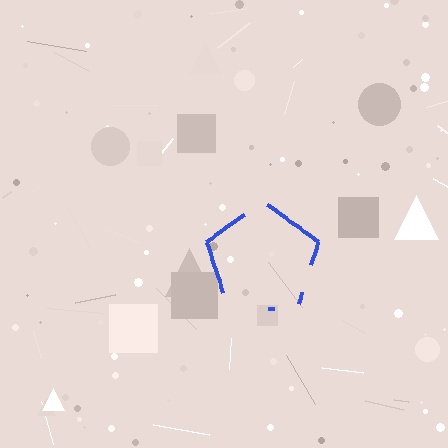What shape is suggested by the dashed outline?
The dashed outline suggests a pentagon.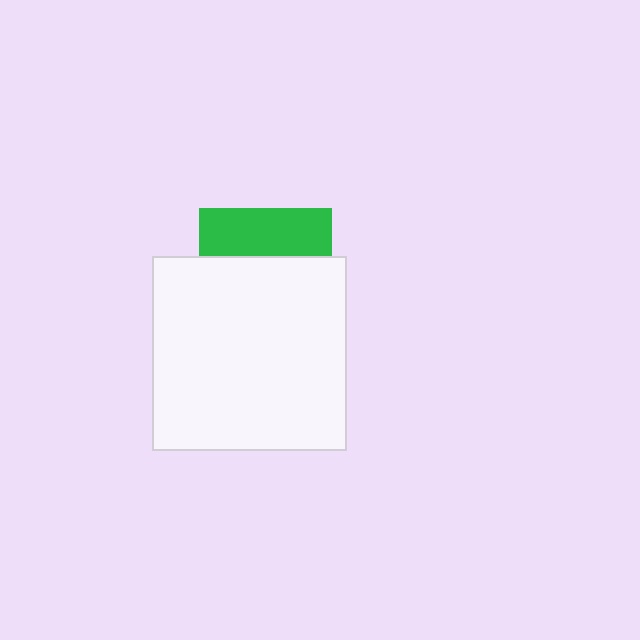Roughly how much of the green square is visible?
A small part of it is visible (roughly 36%).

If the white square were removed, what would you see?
You would see the complete green square.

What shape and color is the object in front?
The object in front is a white square.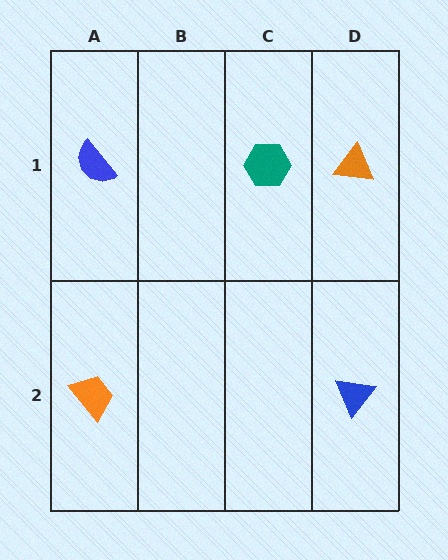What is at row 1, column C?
A teal hexagon.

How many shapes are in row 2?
2 shapes.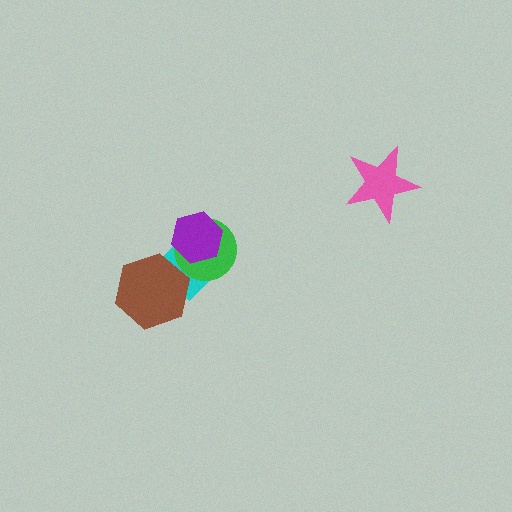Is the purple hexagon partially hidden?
No, no other shape covers it.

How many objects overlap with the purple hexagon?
2 objects overlap with the purple hexagon.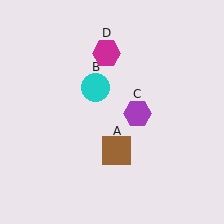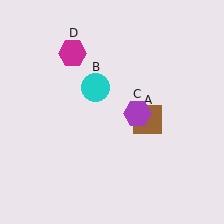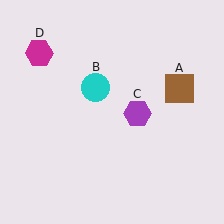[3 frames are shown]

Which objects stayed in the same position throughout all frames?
Cyan circle (object B) and purple hexagon (object C) remained stationary.